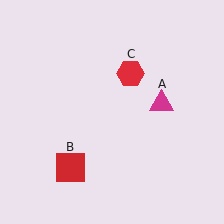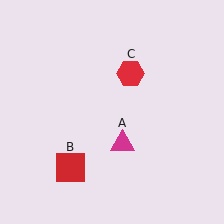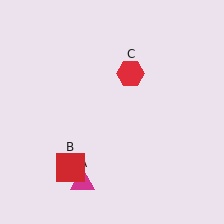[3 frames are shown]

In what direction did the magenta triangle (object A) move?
The magenta triangle (object A) moved down and to the left.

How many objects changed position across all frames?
1 object changed position: magenta triangle (object A).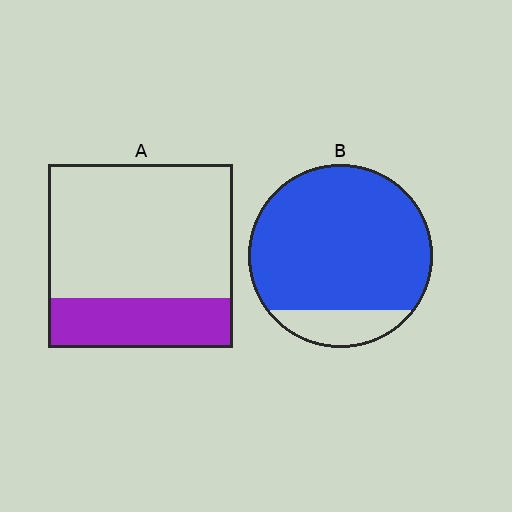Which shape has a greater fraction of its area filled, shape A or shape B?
Shape B.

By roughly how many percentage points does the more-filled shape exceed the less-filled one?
By roughly 60 percentage points (B over A).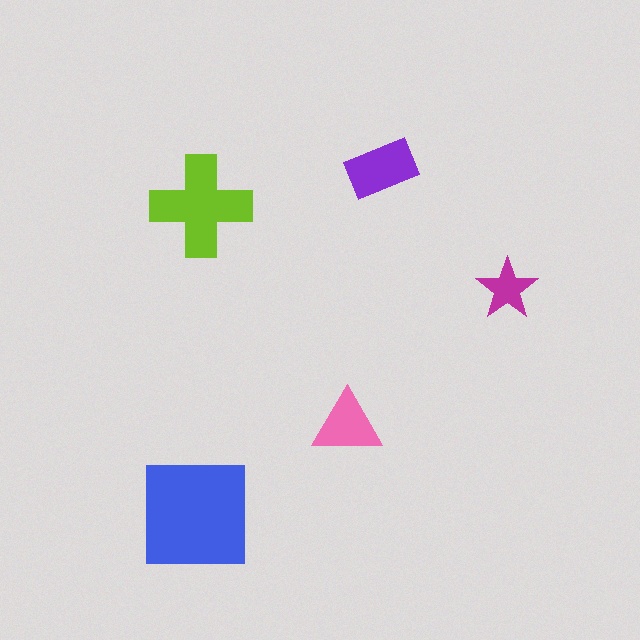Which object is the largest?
The blue square.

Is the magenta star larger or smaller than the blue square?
Smaller.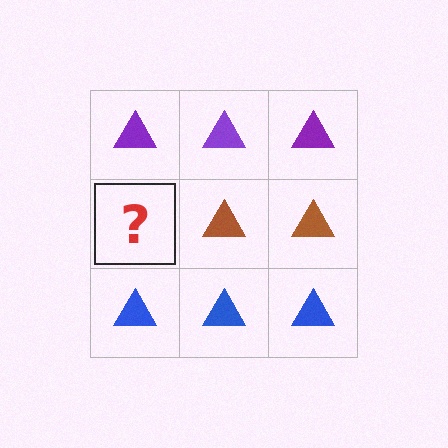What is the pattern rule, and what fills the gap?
The rule is that each row has a consistent color. The gap should be filled with a brown triangle.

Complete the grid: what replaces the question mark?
The question mark should be replaced with a brown triangle.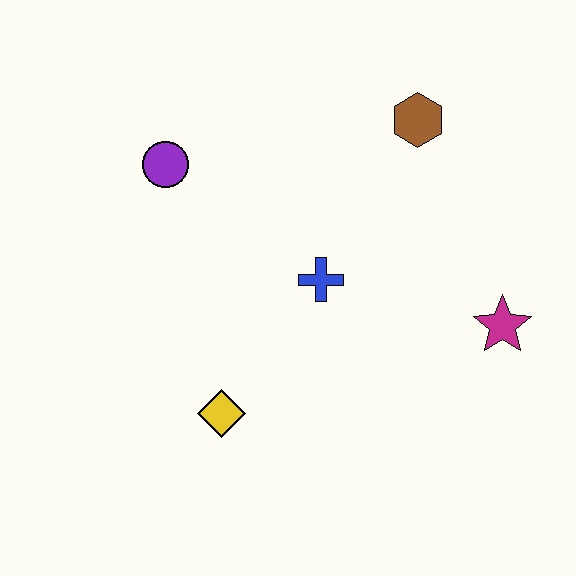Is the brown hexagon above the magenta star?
Yes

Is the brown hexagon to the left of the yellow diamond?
No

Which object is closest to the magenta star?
The blue cross is closest to the magenta star.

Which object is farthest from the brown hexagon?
The yellow diamond is farthest from the brown hexagon.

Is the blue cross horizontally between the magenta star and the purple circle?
Yes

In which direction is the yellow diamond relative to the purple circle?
The yellow diamond is below the purple circle.